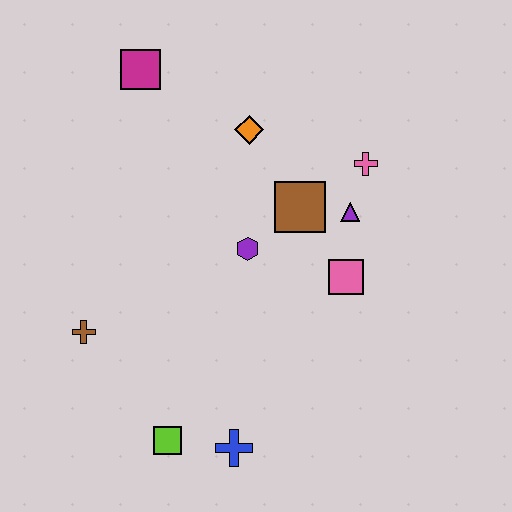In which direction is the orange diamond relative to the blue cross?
The orange diamond is above the blue cross.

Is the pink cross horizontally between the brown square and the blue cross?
No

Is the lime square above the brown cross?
No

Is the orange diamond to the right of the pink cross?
No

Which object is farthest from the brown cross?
The pink cross is farthest from the brown cross.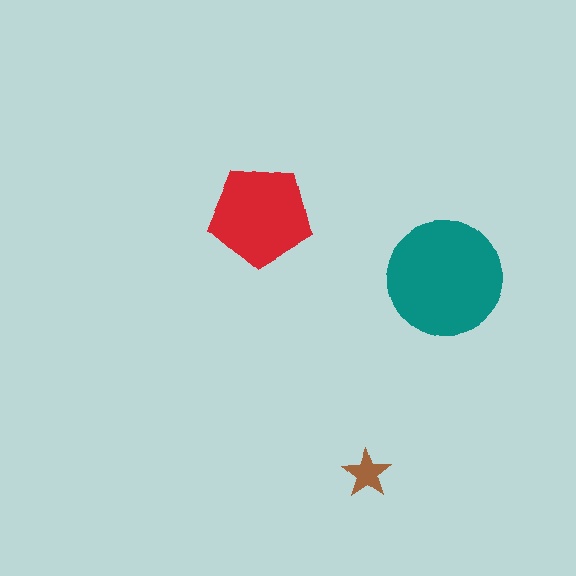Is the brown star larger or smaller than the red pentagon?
Smaller.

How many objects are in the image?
There are 3 objects in the image.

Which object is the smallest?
The brown star.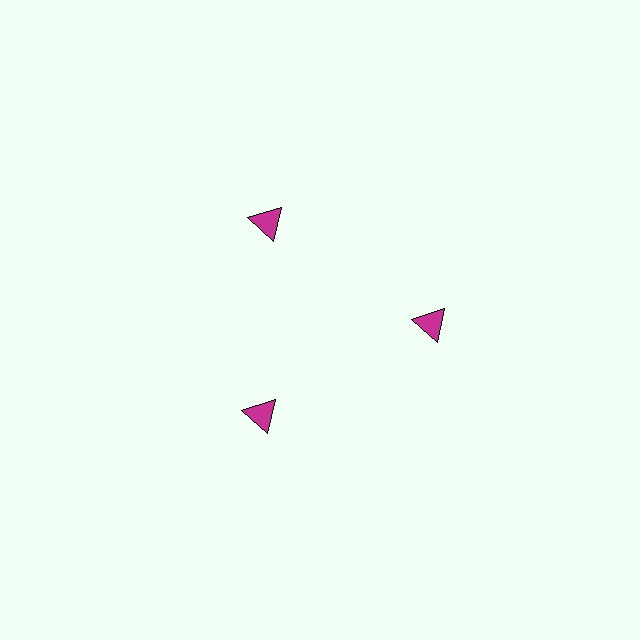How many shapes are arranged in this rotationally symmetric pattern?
There are 3 shapes, arranged in 3 groups of 1.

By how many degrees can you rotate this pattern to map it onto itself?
The pattern maps onto itself every 120 degrees of rotation.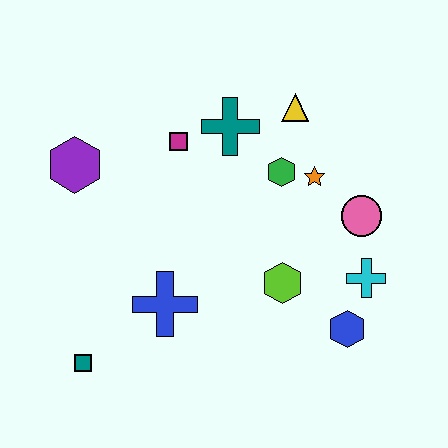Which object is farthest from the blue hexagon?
The purple hexagon is farthest from the blue hexagon.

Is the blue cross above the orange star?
No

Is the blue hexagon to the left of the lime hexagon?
No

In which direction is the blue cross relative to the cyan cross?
The blue cross is to the left of the cyan cross.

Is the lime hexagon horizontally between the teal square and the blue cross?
No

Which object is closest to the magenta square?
The teal cross is closest to the magenta square.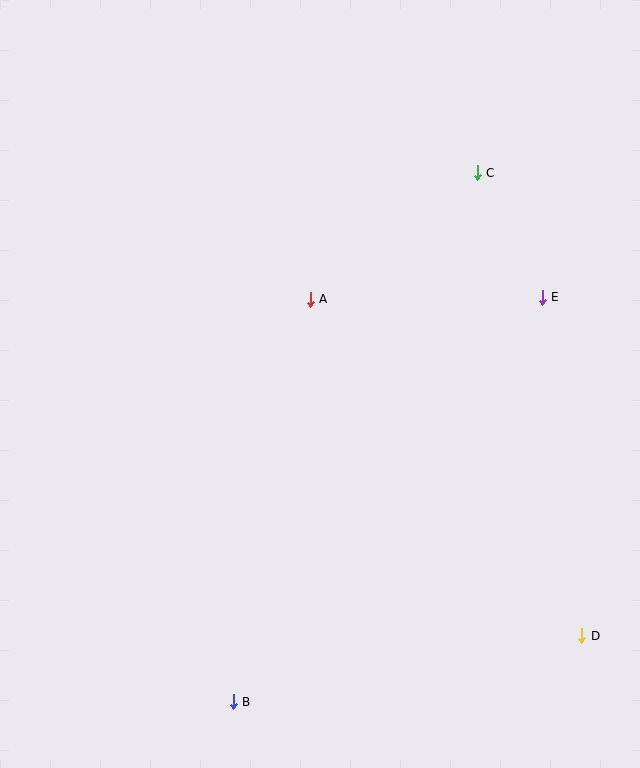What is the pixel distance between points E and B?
The distance between E and B is 509 pixels.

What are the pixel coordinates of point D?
Point D is at (582, 636).